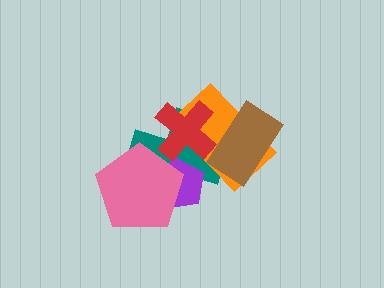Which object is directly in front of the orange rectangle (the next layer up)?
The brown rectangle is directly in front of the orange rectangle.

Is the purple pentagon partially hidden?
Yes, it is partially covered by another shape.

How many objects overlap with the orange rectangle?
4 objects overlap with the orange rectangle.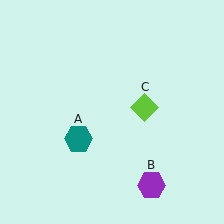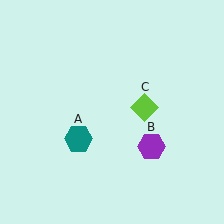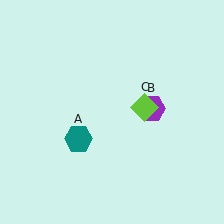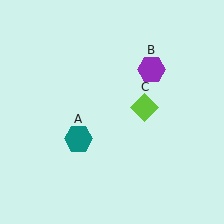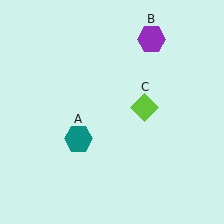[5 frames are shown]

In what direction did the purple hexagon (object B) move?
The purple hexagon (object B) moved up.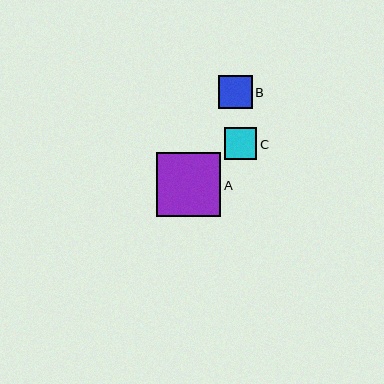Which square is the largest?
Square A is the largest with a size of approximately 64 pixels.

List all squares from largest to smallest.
From largest to smallest: A, B, C.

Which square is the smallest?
Square C is the smallest with a size of approximately 32 pixels.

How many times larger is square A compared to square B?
Square A is approximately 1.9 times the size of square B.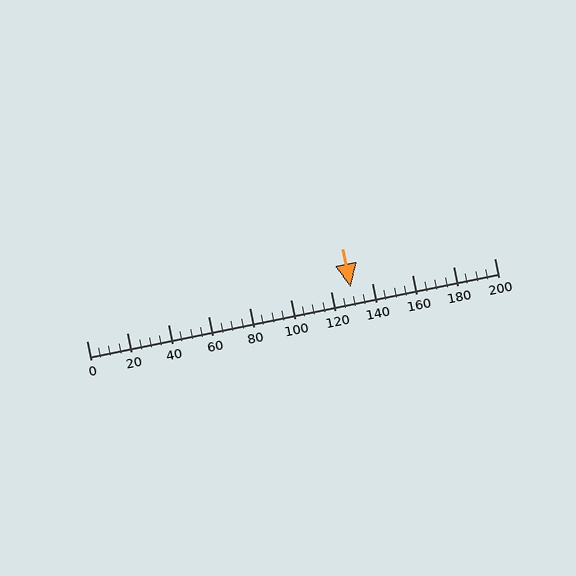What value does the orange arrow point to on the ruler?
The orange arrow points to approximately 130.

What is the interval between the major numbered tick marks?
The major tick marks are spaced 20 units apart.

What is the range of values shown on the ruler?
The ruler shows values from 0 to 200.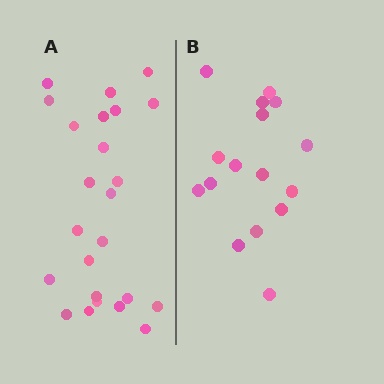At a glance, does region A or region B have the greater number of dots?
Region A (the left region) has more dots.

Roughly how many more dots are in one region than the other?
Region A has roughly 8 or so more dots than region B.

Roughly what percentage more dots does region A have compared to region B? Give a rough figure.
About 50% more.